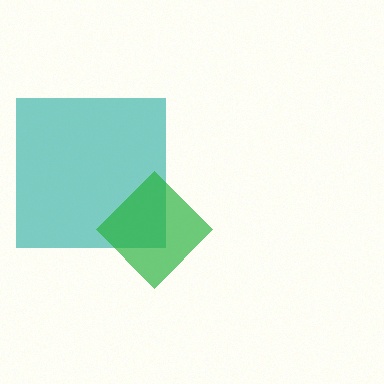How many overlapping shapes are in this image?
There are 2 overlapping shapes in the image.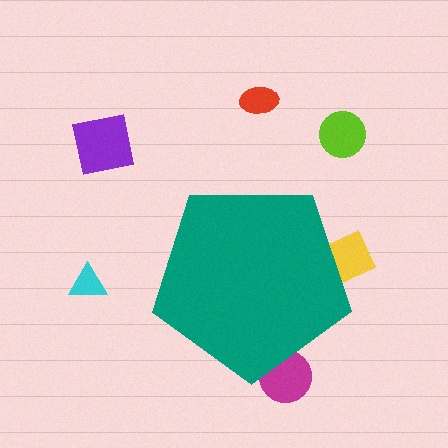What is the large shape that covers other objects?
A teal pentagon.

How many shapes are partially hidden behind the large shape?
2 shapes are partially hidden.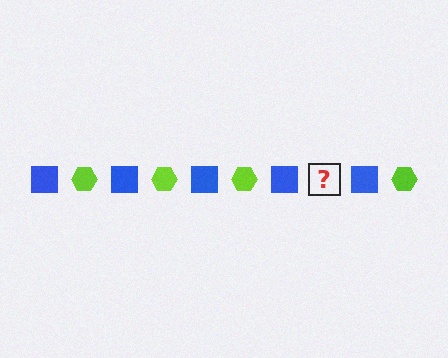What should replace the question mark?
The question mark should be replaced with a lime hexagon.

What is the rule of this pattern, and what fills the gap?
The rule is that the pattern alternates between blue square and lime hexagon. The gap should be filled with a lime hexagon.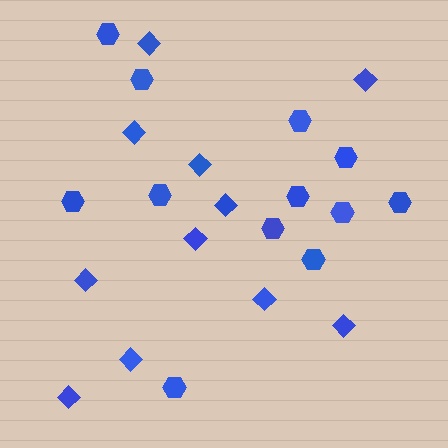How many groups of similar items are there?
There are 2 groups: one group of diamonds (11) and one group of hexagons (12).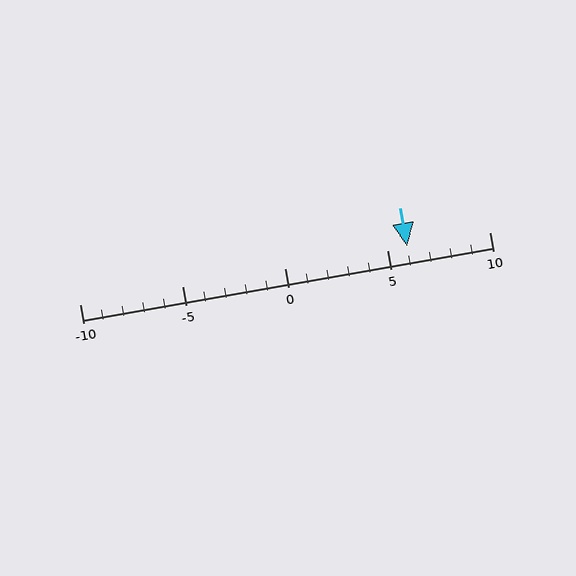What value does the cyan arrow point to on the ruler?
The cyan arrow points to approximately 6.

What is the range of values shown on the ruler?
The ruler shows values from -10 to 10.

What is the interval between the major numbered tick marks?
The major tick marks are spaced 5 units apart.